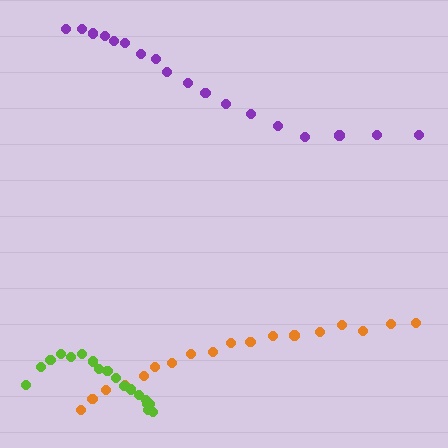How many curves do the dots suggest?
There are 3 distinct paths.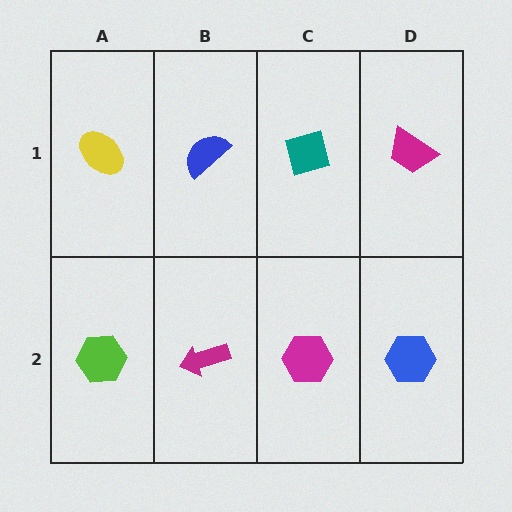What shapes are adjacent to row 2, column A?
A yellow ellipse (row 1, column A), a magenta arrow (row 2, column B).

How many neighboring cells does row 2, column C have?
3.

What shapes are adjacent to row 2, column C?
A teal diamond (row 1, column C), a magenta arrow (row 2, column B), a blue hexagon (row 2, column D).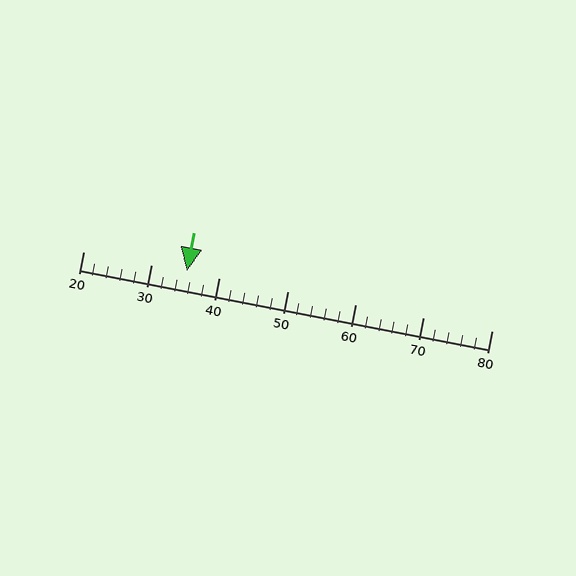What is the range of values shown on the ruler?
The ruler shows values from 20 to 80.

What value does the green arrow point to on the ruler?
The green arrow points to approximately 35.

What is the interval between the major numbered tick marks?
The major tick marks are spaced 10 units apart.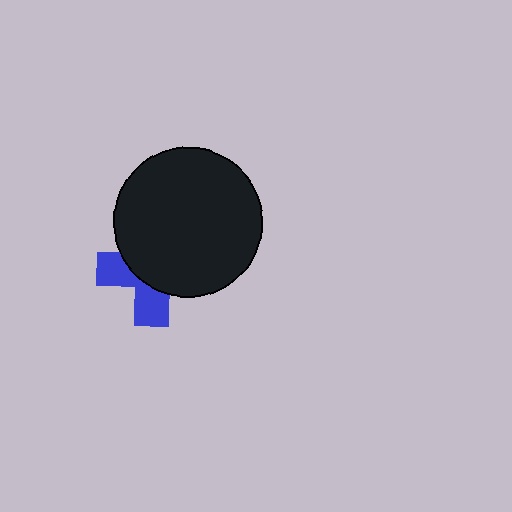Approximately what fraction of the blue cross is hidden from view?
Roughly 62% of the blue cross is hidden behind the black circle.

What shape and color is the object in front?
The object in front is a black circle.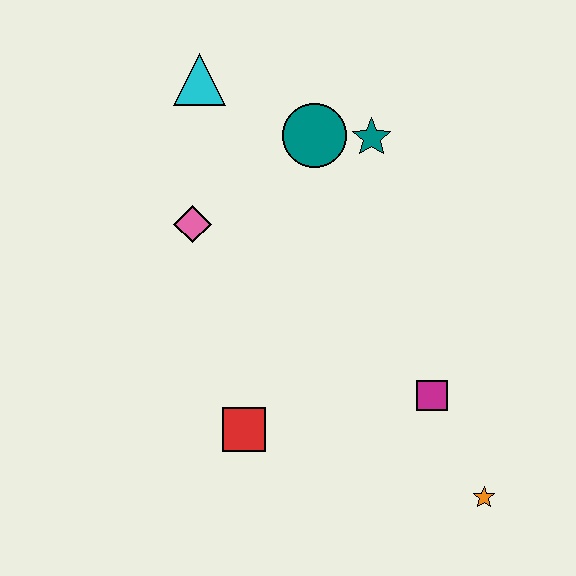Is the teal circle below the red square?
No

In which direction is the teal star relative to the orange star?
The teal star is above the orange star.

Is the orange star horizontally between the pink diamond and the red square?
No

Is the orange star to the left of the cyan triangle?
No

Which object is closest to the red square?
The magenta square is closest to the red square.